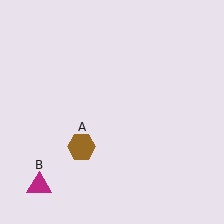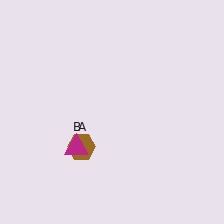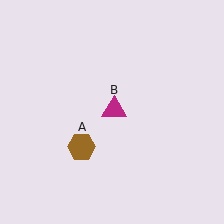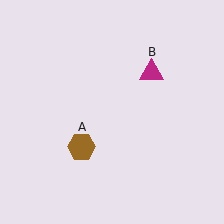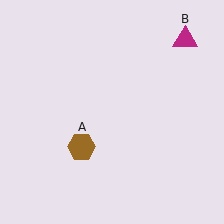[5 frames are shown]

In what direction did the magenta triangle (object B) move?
The magenta triangle (object B) moved up and to the right.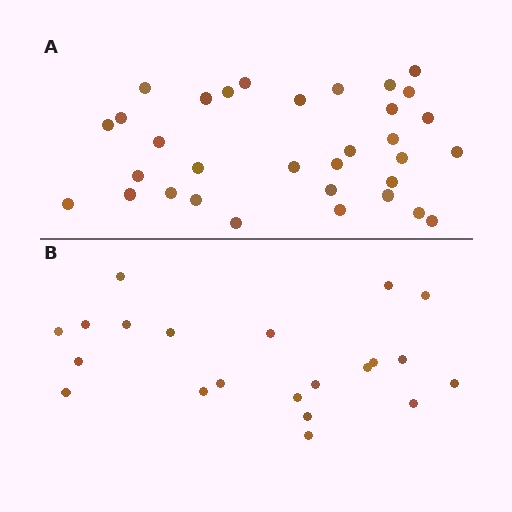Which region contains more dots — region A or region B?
Region A (the top region) has more dots.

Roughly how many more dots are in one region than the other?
Region A has roughly 12 or so more dots than region B.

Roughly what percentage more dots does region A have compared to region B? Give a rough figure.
About 55% more.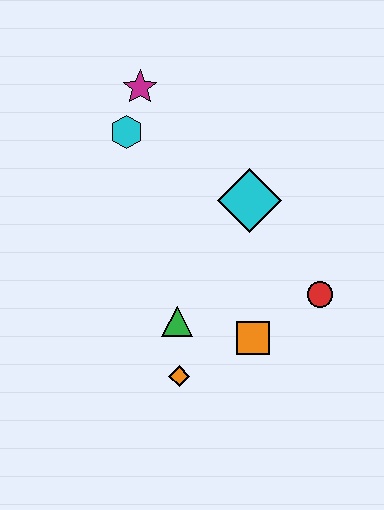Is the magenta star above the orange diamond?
Yes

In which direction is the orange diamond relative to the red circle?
The orange diamond is to the left of the red circle.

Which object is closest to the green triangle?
The orange diamond is closest to the green triangle.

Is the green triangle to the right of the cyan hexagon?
Yes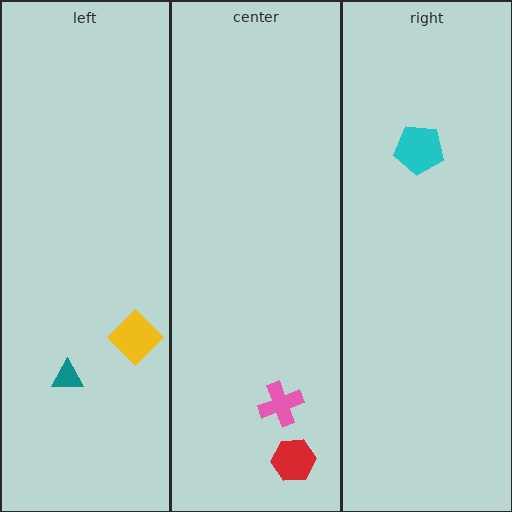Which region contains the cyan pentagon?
The right region.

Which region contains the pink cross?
The center region.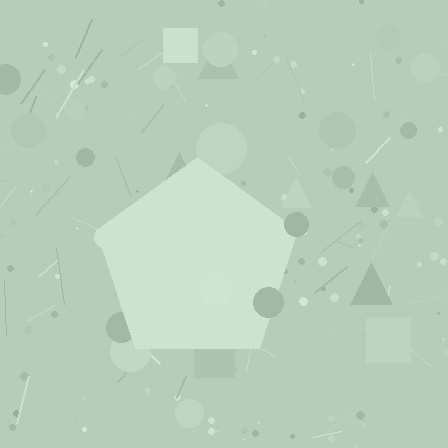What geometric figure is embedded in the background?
A pentagon is embedded in the background.